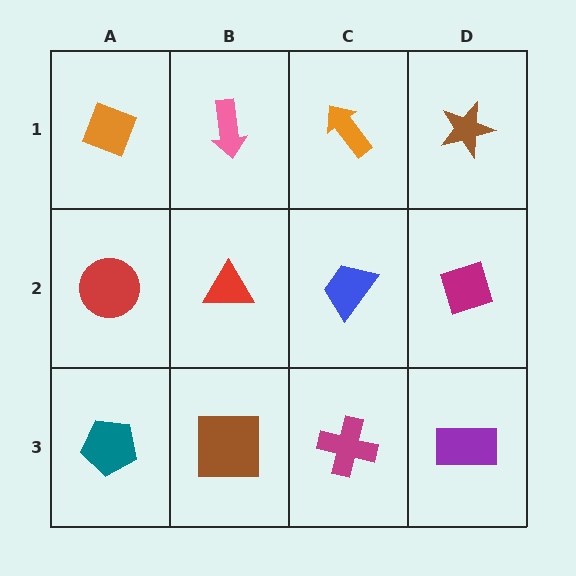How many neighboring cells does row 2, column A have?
3.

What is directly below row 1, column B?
A red triangle.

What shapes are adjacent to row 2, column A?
An orange diamond (row 1, column A), a teal pentagon (row 3, column A), a red triangle (row 2, column B).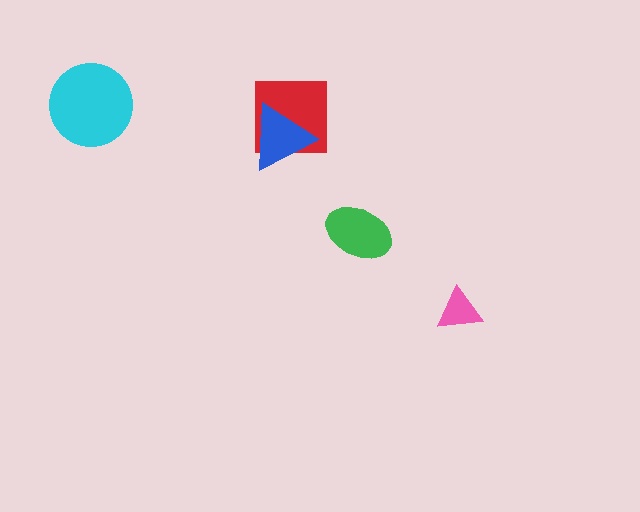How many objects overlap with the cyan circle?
0 objects overlap with the cyan circle.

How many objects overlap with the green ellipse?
0 objects overlap with the green ellipse.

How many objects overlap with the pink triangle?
0 objects overlap with the pink triangle.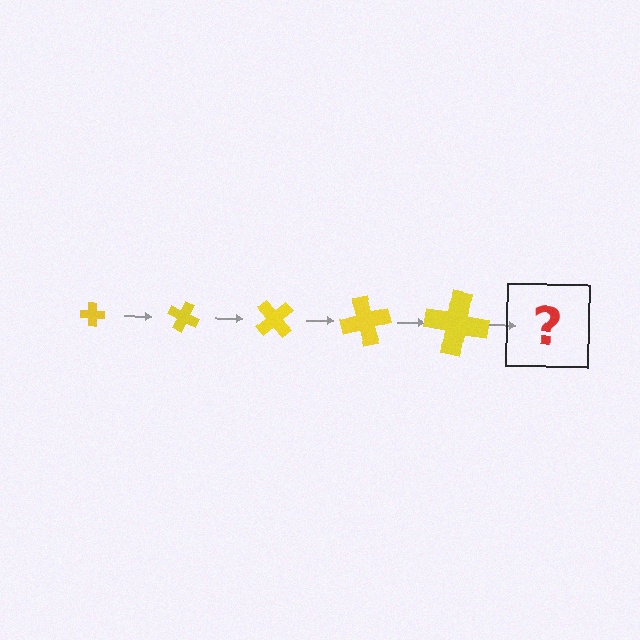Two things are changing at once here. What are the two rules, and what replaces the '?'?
The two rules are that the cross grows larger each step and it rotates 25 degrees each step. The '?' should be a cross, larger than the previous one and rotated 125 degrees from the start.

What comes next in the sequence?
The next element should be a cross, larger than the previous one and rotated 125 degrees from the start.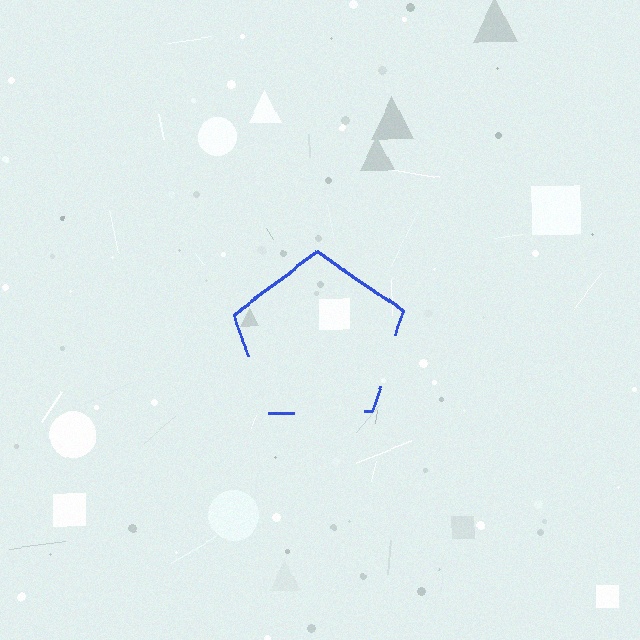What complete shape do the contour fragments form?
The contour fragments form a pentagon.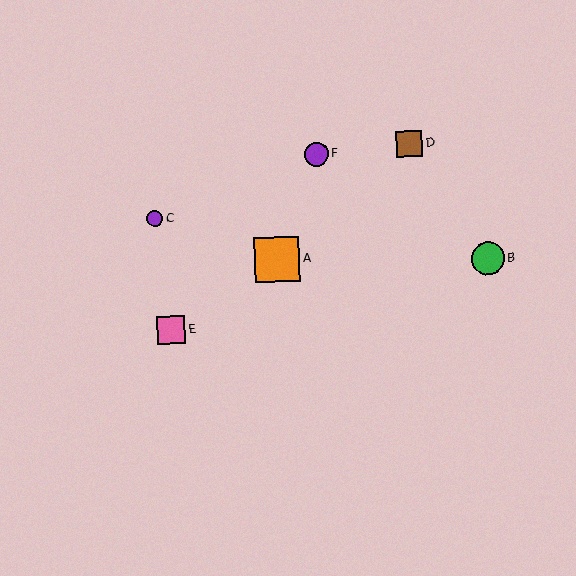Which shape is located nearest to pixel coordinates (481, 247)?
The green circle (labeled B) at (488, 258) is nearest to that location.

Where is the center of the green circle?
The center of the green circle is at (488, 258).